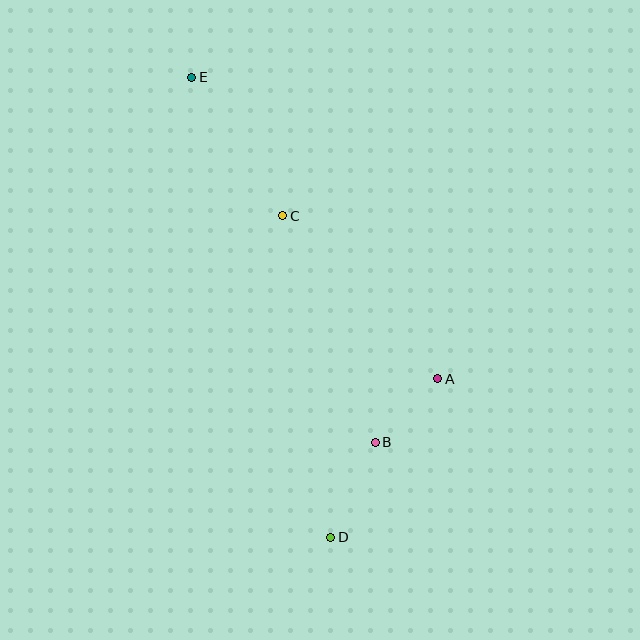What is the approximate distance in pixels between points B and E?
The distance between B and E is approximately 408 pixels.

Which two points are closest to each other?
Points A and B are closest to each other.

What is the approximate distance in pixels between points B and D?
The distance between B and D is approximately 105 pixels.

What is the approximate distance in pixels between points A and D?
The distance between A and D is approximately 191 pixels.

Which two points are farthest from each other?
Points D and E are farthest from each other.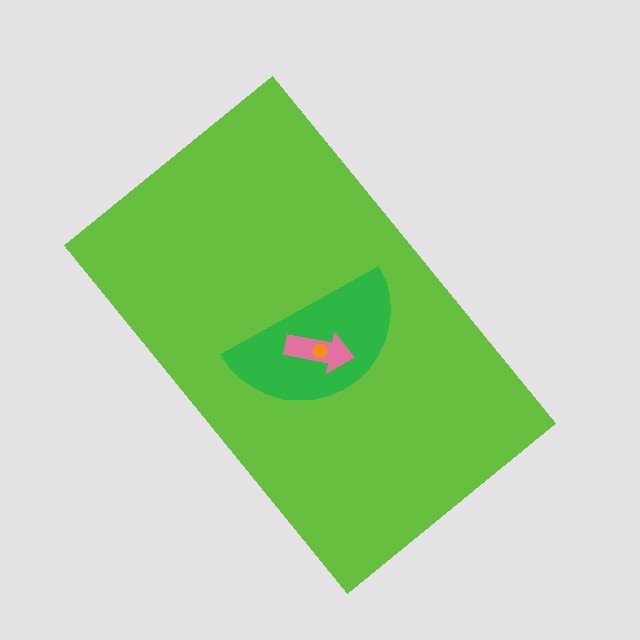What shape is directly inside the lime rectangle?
The green semicircle.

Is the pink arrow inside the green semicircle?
Yes.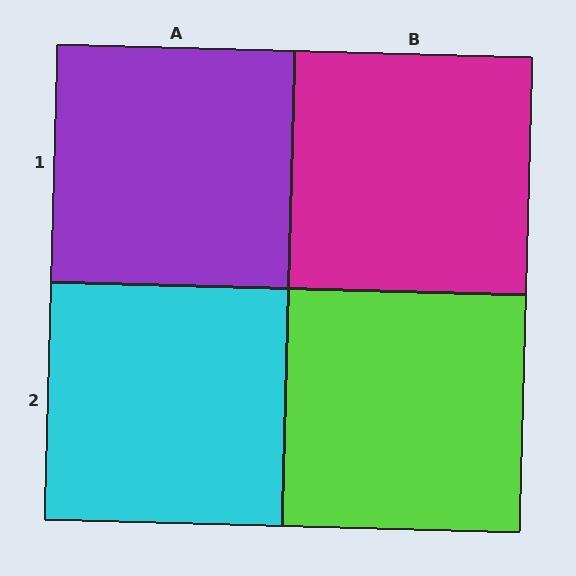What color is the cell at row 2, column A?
Cyan.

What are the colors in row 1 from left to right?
Purple, magenta.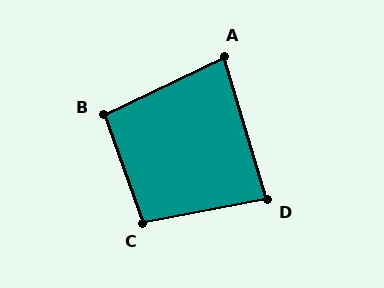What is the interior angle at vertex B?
Approximately 96 degrees (obtuse).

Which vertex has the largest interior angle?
C, at approximately 99 degrees.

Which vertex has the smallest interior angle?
A, at approximately 81 degrees.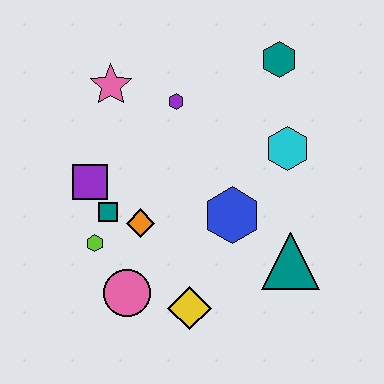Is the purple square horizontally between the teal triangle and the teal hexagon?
No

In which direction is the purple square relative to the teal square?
The purple square is above the teal square.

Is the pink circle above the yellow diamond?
Yes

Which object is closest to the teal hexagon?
The cyan hexagon is closest to the teal hexagon.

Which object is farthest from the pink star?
The teal triangle is farthest from the pink star.